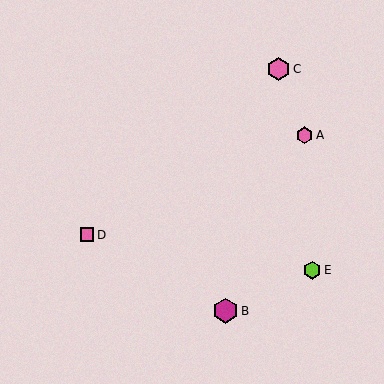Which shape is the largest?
The magenta hexagon (labeled B) is the largest.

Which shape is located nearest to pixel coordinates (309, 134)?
The pink hexagon (labeled A) at (305, 135) is nearest to that location.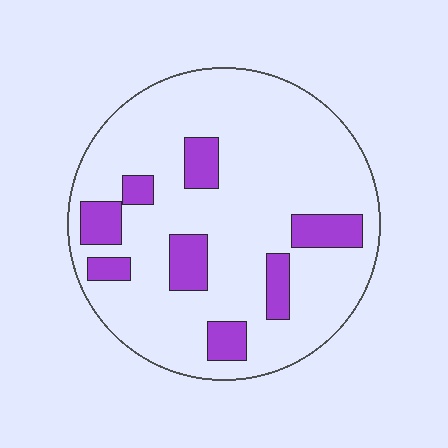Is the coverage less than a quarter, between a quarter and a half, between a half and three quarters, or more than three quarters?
Less than a quarter.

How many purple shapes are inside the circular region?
8.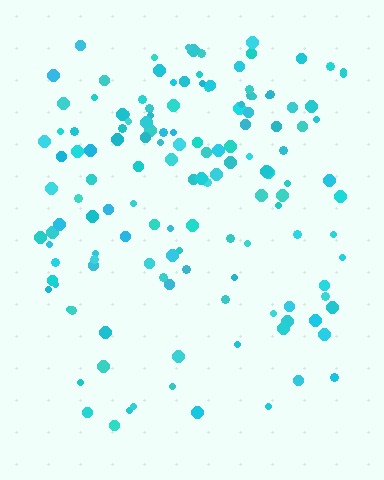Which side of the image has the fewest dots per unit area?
The bottom.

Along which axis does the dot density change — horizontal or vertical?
Vertical.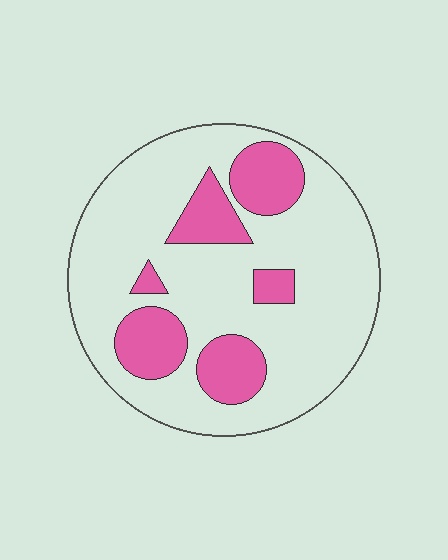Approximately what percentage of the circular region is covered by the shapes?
Approximately 25%.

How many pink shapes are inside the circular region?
6.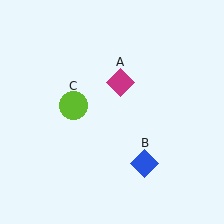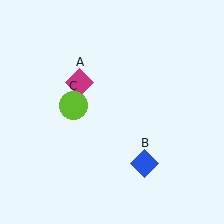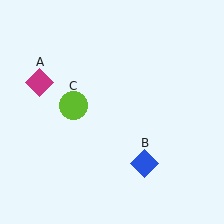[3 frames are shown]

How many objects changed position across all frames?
1 object changed position: magenta diamond (object A).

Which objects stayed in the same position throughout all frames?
Blue diamond (object B) and lime circle (object C) remained stationary.